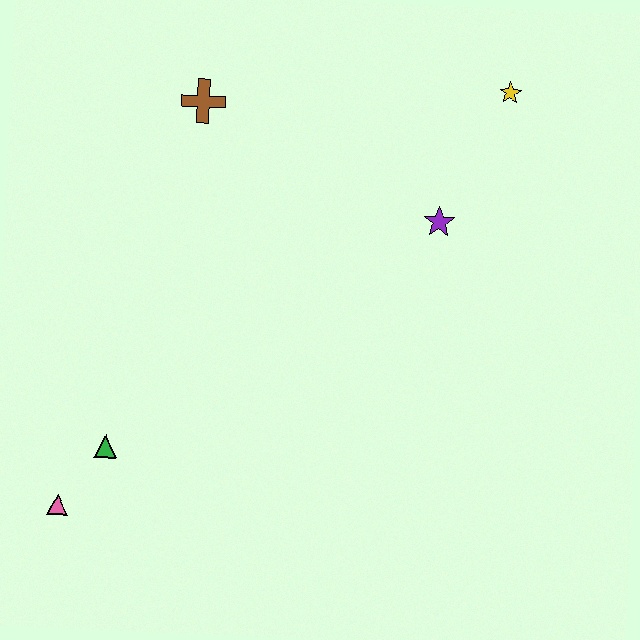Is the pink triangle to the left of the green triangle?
Yes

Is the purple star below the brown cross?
Yes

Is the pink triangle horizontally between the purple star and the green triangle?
No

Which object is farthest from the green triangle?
The yellow star is farthest from the green triangle.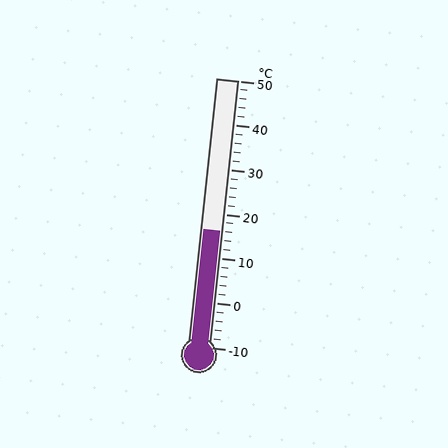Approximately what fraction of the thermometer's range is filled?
The thermometer is filled to approximately 45% of its range.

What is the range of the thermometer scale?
The thermometer scale ranges from -10°C to 50°C.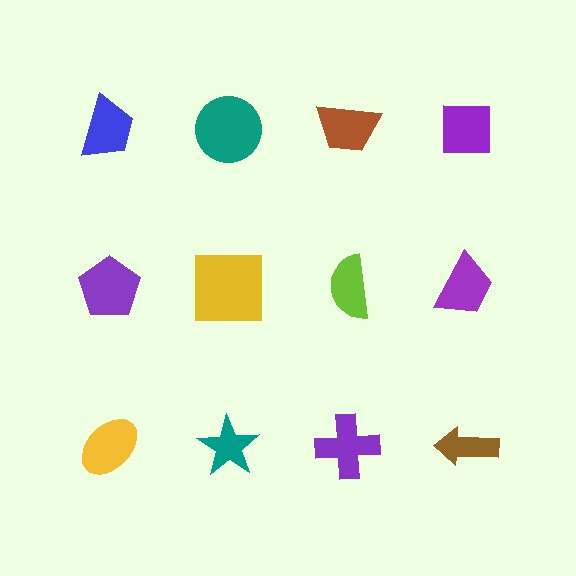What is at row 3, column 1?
A yellow ellipse.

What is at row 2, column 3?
A lime semicircle.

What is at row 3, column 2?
A teal star.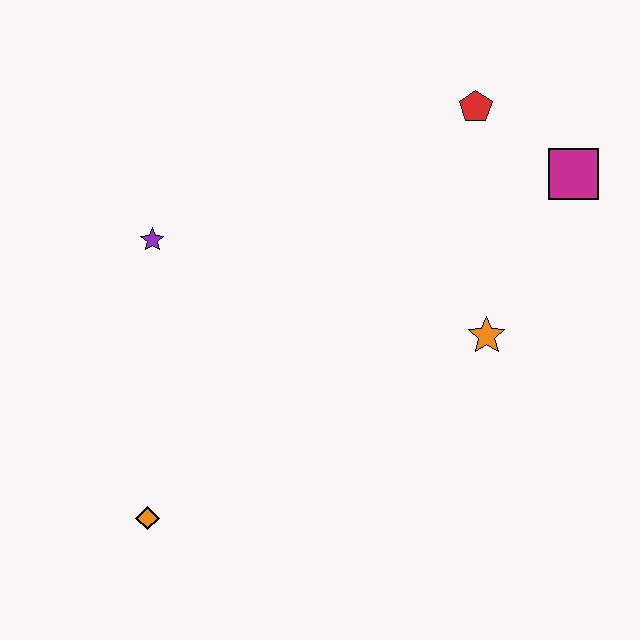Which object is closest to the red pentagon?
The magenta square is closest to the red pentagon.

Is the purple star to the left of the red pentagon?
Yes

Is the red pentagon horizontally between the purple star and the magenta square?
Yes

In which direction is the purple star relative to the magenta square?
The purple star is to the left of the magenta square.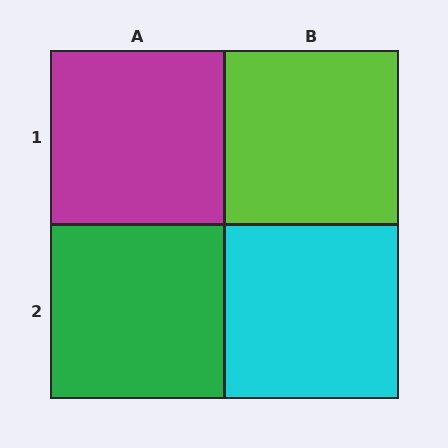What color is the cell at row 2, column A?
Green.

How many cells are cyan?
1 cell is cyan.